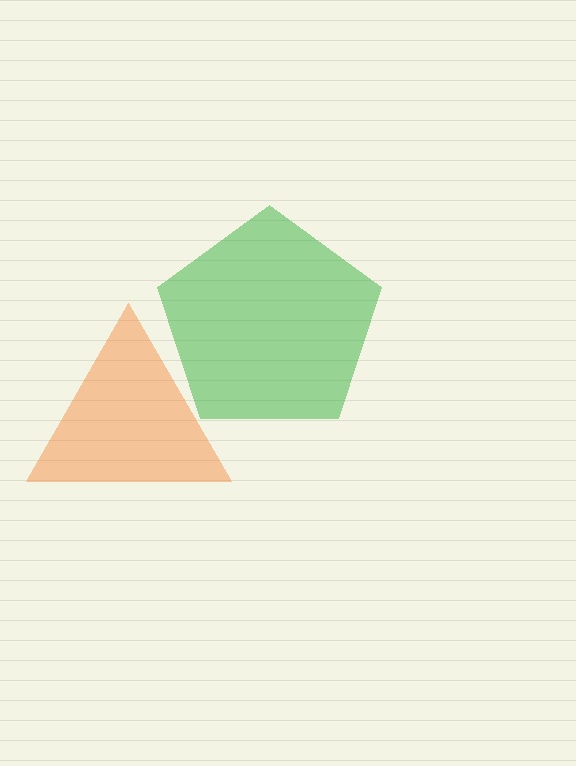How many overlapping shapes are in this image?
There are 2 overlapping shapes in the image.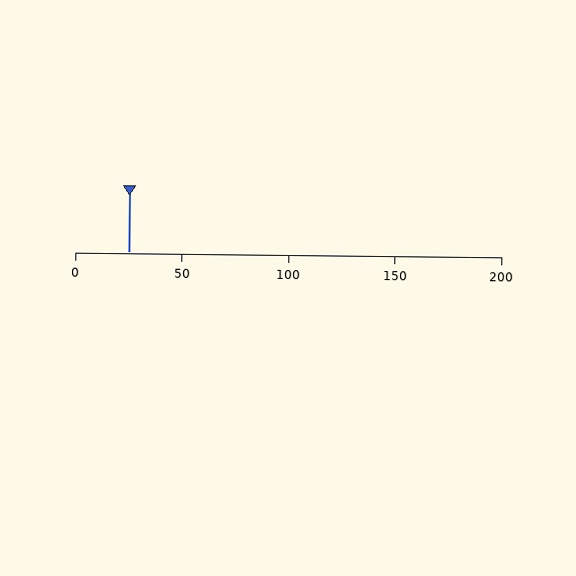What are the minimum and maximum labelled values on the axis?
The axis runs from 0 to 200.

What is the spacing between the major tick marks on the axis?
The major ticks are spaced 50 apart.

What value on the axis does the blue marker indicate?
The marker indicates approximately 25.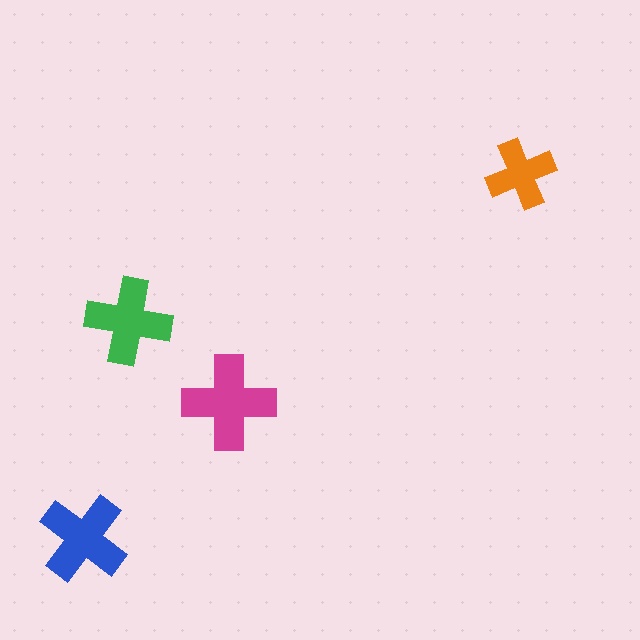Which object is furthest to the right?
The orange cross is rightmost.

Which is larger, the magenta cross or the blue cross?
The magenta one.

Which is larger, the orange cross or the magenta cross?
The magenta one.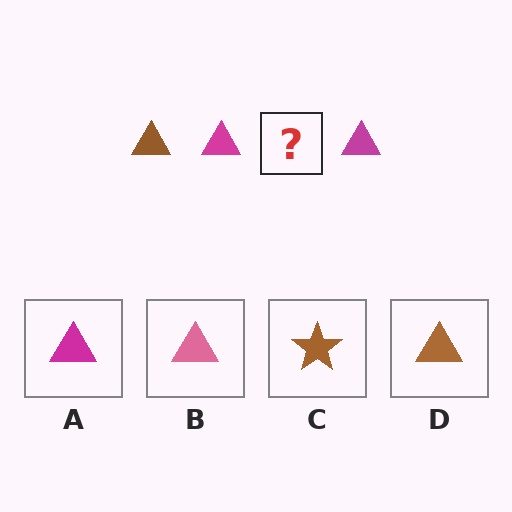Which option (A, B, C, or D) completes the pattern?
D.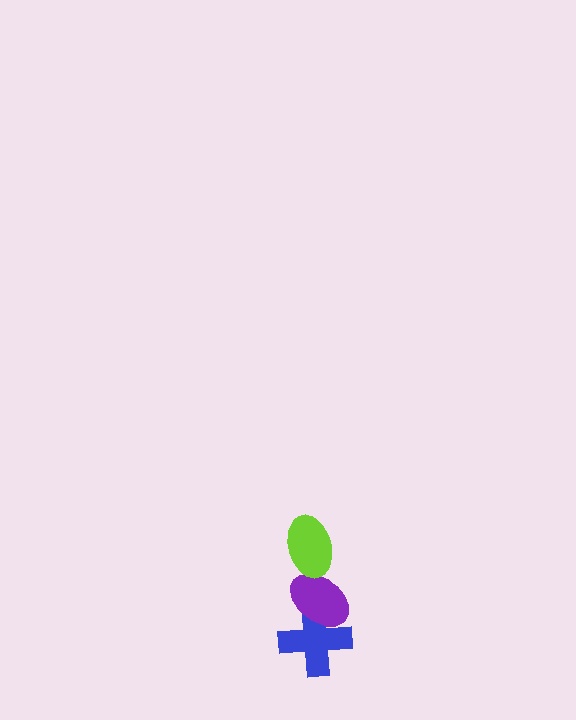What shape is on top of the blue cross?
The purple ellipse is on top of the blue cross.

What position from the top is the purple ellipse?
The purple ellipse is 2nd from the top.